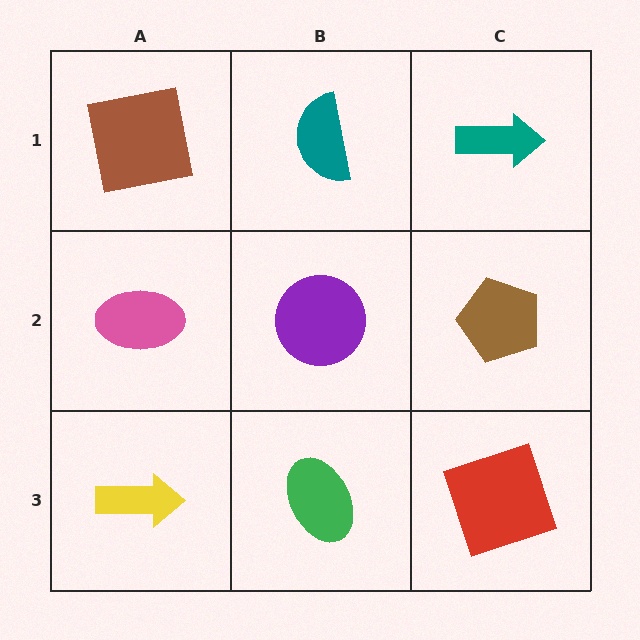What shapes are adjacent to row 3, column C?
A brown pentagon (row 2, column C), a green ellipse (row 3, column B).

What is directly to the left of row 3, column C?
A green ellipse.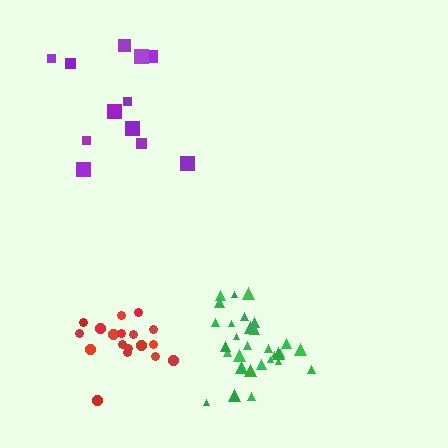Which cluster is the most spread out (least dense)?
Purple.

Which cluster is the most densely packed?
Green.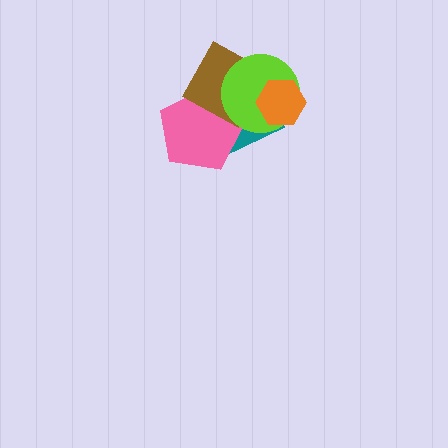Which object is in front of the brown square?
The lime circle is in front of the brown square.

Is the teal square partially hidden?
Yes, it is partially covered by another shape.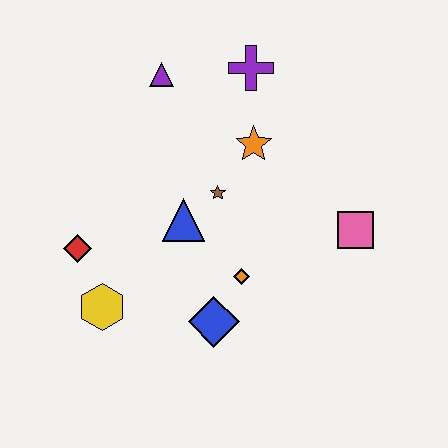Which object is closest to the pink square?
The orange diamond is closest to the pink square.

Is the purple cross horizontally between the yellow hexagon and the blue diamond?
No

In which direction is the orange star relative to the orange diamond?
The orange star is above the orange diamond.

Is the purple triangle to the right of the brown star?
No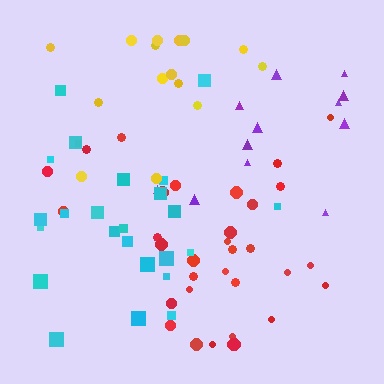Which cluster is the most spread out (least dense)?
Purple.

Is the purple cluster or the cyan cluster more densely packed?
Cyan.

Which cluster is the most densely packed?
Red.